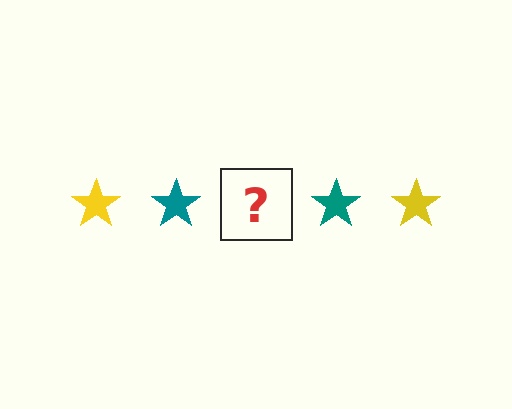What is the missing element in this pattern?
The missing element is a yellow star.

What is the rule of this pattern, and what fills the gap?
The rule is that the pattern cycles through yellow, teal stars. The gap should be filled with a yellow star.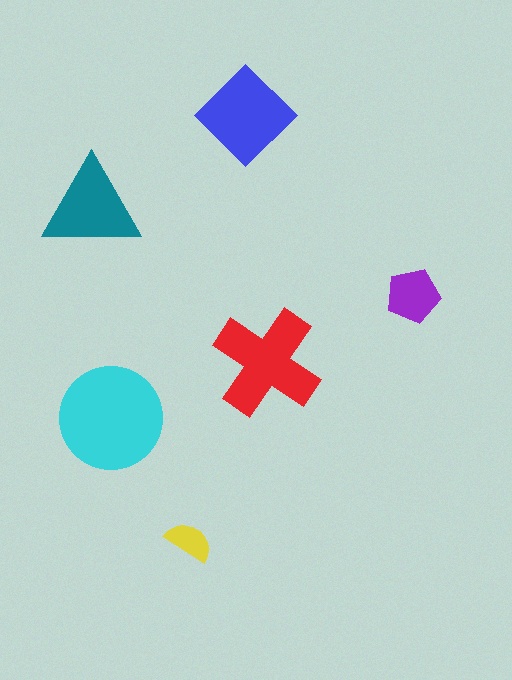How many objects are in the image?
There are 6 objects in the image.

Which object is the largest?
The cyan circle.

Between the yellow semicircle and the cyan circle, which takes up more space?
The cyan circle.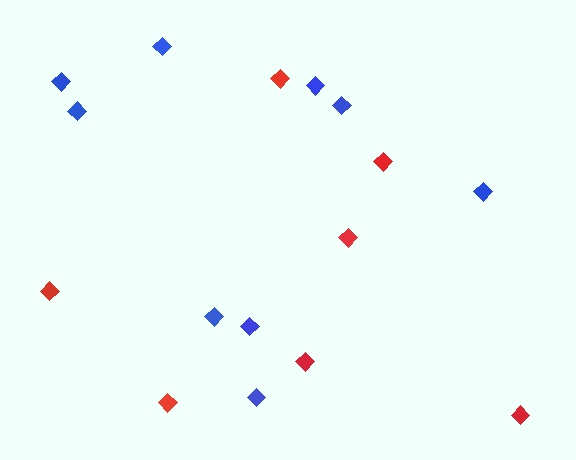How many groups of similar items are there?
There are 2 groups: one group of red diamonds (7) and one group of blue diamonds (9).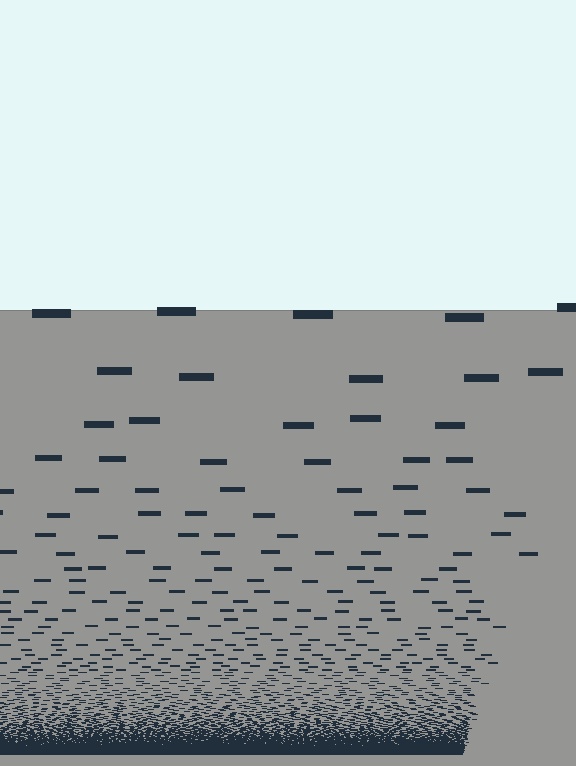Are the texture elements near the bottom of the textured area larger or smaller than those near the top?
Smaller. The gradient is inverted — elements near the bottom are smaller and denser.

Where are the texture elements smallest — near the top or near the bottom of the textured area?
Near the bottom.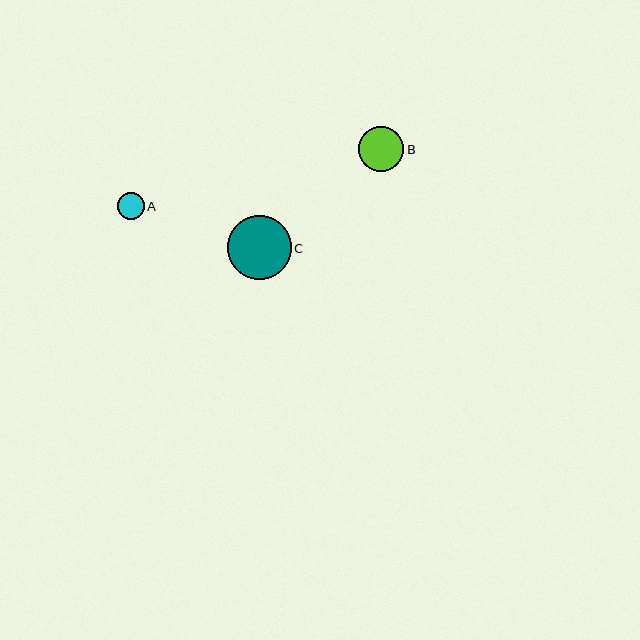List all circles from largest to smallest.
From largest to smallest: C, B, A.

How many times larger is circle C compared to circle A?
Circle C is approximately 2.4 times the size of circle A.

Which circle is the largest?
Circle C is the largest with a size of approximately 64 pixels.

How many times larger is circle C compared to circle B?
Circle C is approximately 1.4 times the size of circle B.